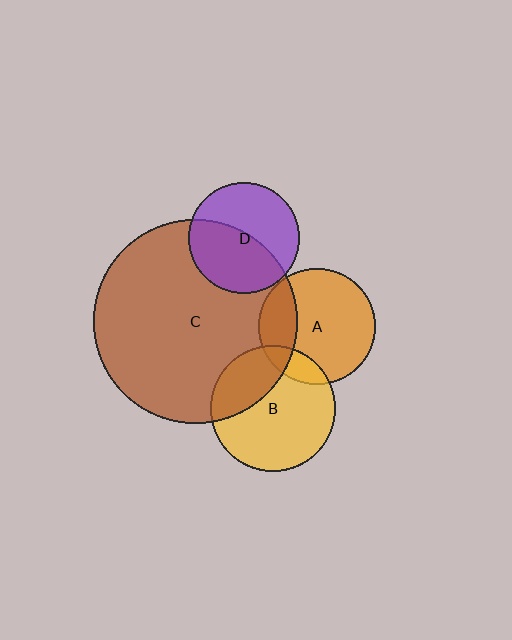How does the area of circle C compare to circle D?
Approximately 3.4 times.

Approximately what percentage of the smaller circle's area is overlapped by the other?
Approximately 25%.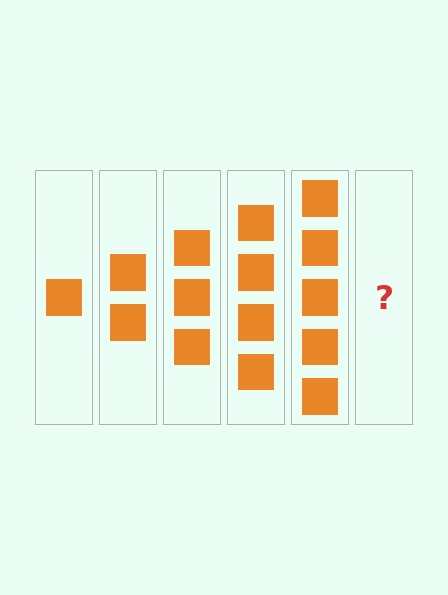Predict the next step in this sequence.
The next step is 6 squares.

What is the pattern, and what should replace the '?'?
The pattern is that each step adds one more square. The '?' should be 6 squares.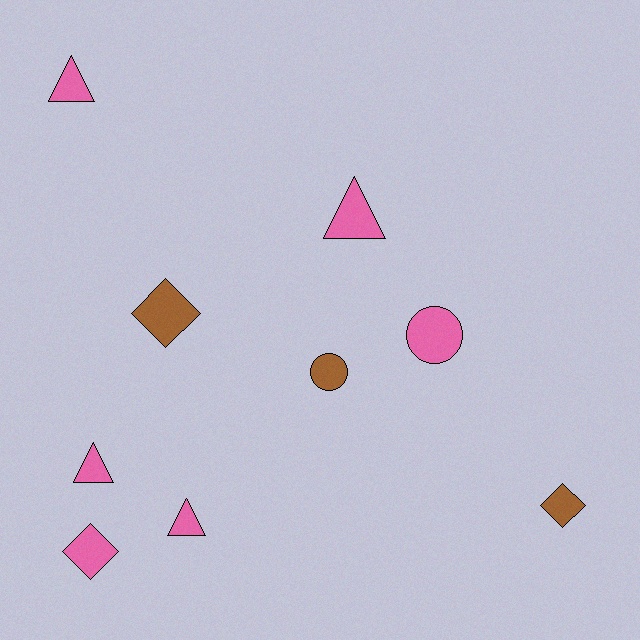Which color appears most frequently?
Pink, with 6 objects.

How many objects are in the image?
There are 9 objects.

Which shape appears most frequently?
Triangle, with 4 objects.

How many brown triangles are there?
There are no brown triangles.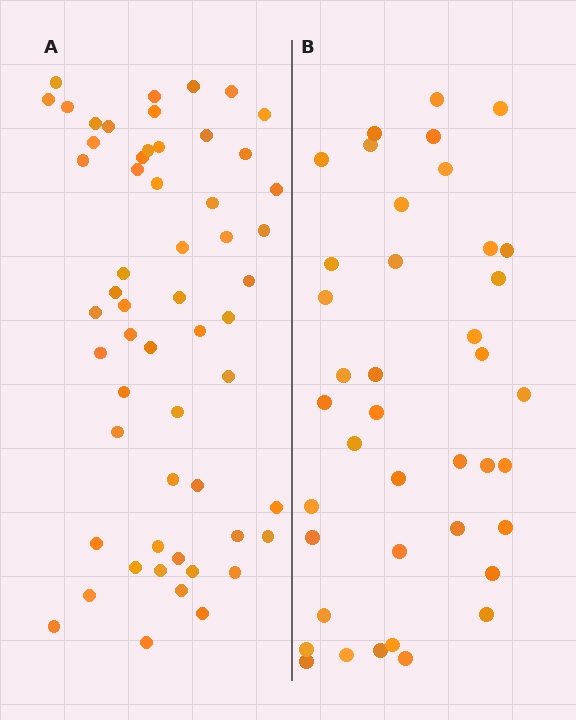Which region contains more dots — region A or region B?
Region A (the left region) has more dots.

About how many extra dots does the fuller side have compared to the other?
Region A has approximately 15 more dots than region B.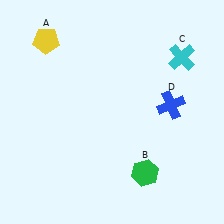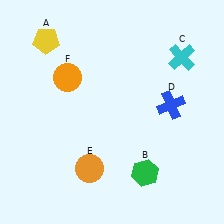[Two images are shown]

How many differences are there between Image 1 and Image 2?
There are 2 differences between the two images.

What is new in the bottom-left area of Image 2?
An orange circle (E) was added in the bottom-left area of Image 2.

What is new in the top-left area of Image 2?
An orange circle (F) was added in the top-left area of Image 2.